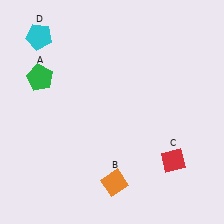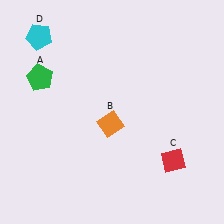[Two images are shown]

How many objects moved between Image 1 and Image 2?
1 object moved between the two images.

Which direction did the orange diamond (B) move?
The orange diamond (B) moved up.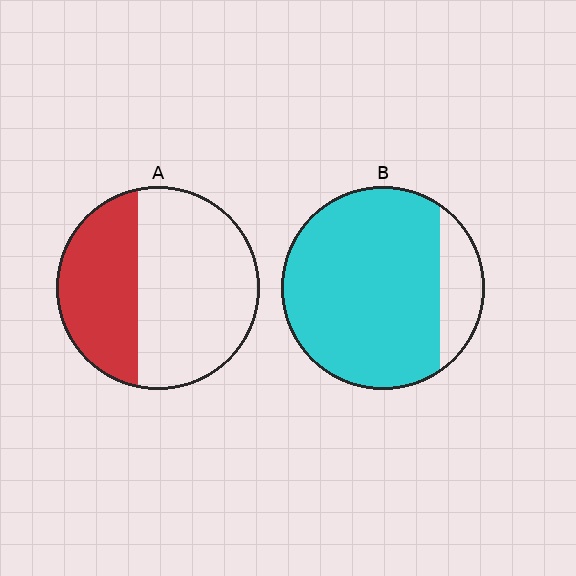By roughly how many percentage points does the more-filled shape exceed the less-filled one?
By roughly 45 percentage points (B over A).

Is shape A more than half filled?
No.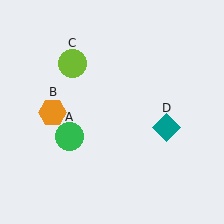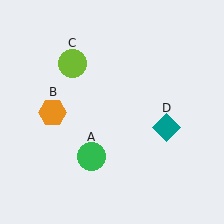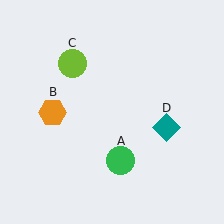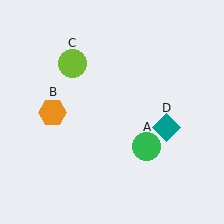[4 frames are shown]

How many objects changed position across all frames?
1 object changed position: green circle (object A).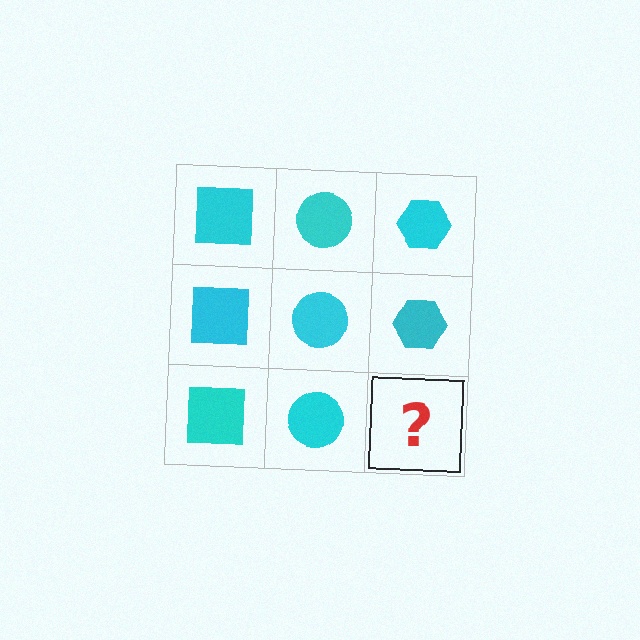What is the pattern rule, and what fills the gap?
The rule is that each column has a consistent shape. The gap should be filled with a cyan hexagon.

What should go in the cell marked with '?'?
The missing cell should contain a cyan hexagon.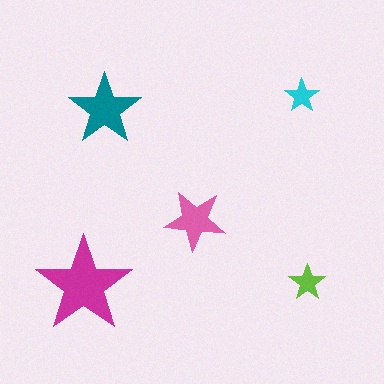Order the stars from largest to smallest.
the magenta one, the teal one, the pink one, the lime one, the cyan one.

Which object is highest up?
The cyan star is topmost.